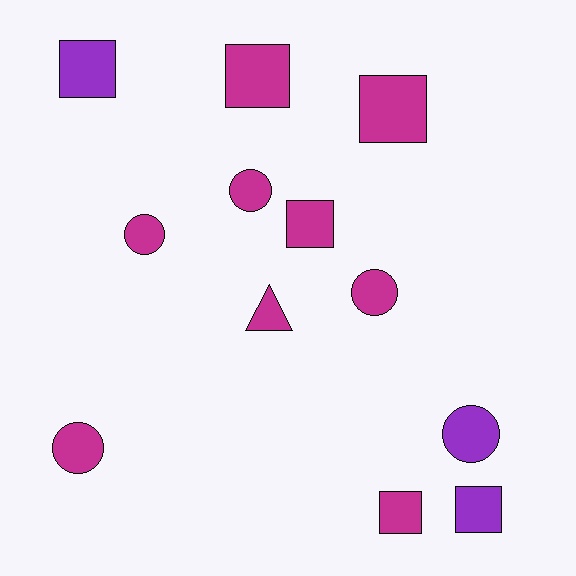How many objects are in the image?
There are 12 objects.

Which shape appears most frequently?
Square, with 6 objects.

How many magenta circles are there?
There are 4 magenta circles.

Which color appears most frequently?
Magenta, with 9 objects.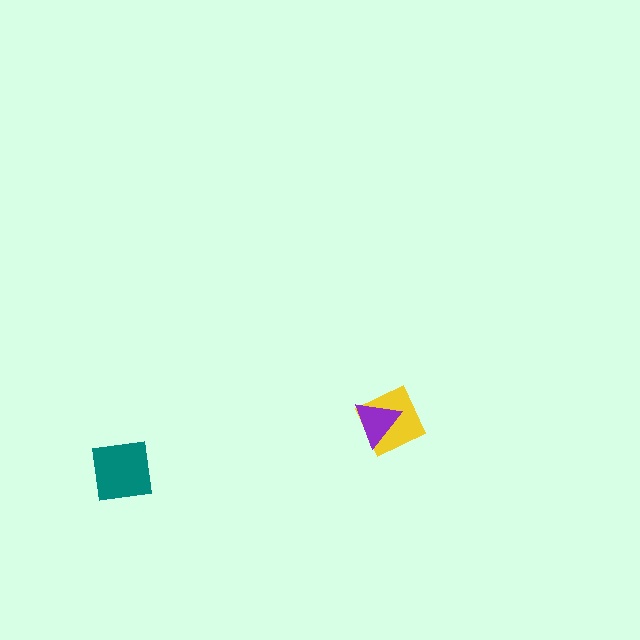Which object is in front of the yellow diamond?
The purple triangle is in front of the yellow diamond.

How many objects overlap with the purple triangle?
1 object overlaps with the purple triangle.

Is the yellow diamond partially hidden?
Yes, it is partially covered by another shape.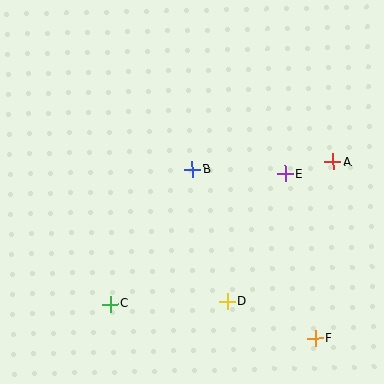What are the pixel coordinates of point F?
Point F is at (315, 338).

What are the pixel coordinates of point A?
Point A is at (333, 162).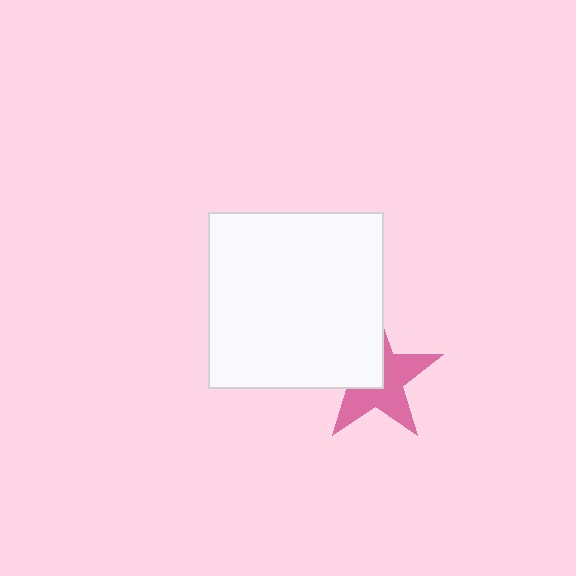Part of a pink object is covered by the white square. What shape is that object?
It is a star.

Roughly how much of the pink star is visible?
About half of it is visible (roughly 57%).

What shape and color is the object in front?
The object in front is a white square.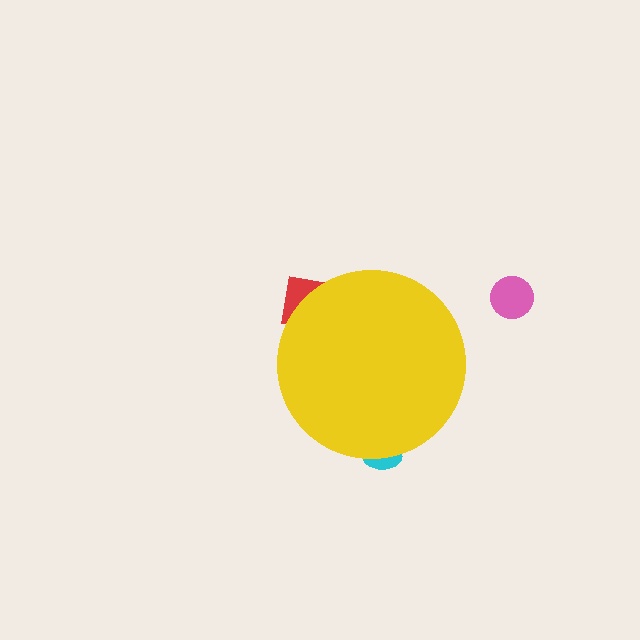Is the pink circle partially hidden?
No, the pink circle is fully visible.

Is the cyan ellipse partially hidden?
Yes, the cyan ellipse is partially hidden behind the yellow circle.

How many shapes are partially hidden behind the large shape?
2 shapes are partially hidden.